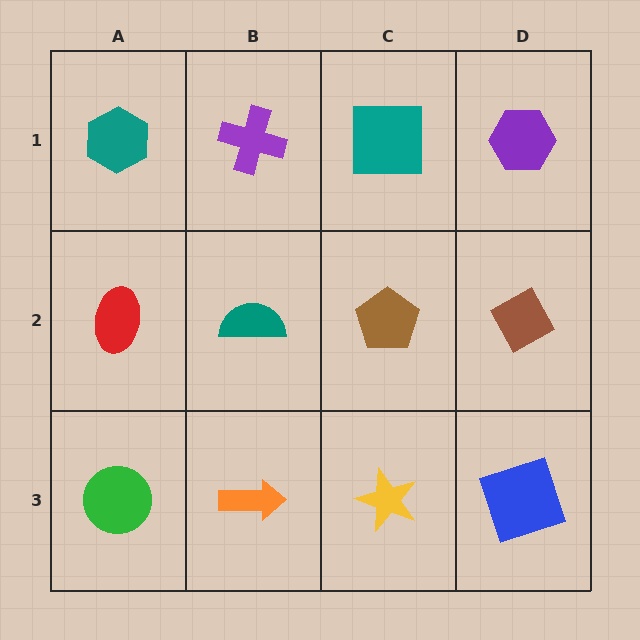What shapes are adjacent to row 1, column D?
A brown diamond (row 2, column D), a teal square (row 1, column C).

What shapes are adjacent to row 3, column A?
A red ellipse (row 2, column A), an orange arrow (row 3, column B).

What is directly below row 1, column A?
A red ellipse.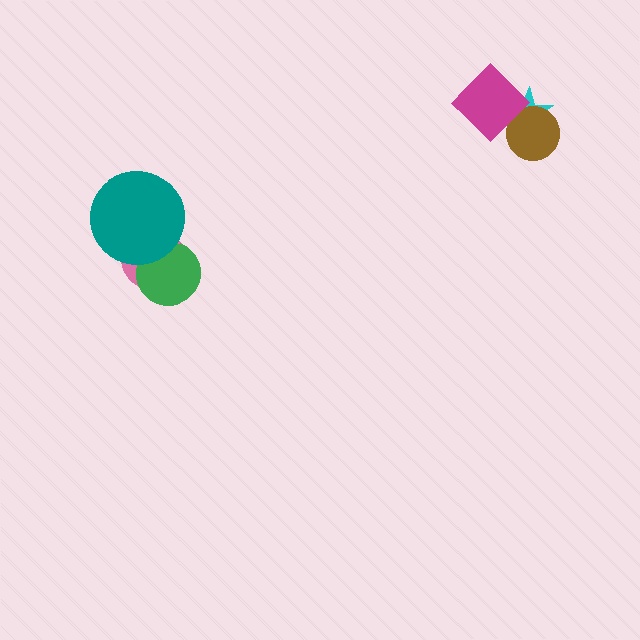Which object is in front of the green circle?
The teal circle is in front of the green circle.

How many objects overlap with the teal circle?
2 objects overlap with the teal circle.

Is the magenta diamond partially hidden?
No, no other shape covers it.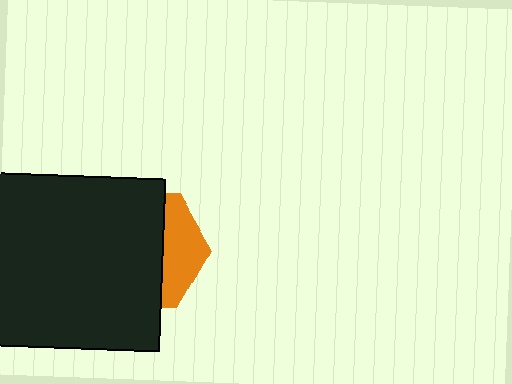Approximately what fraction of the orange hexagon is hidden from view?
Roughly 68% of the orange hexagon is hidden behind the black rectangle.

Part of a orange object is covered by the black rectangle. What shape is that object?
It is a hexagon.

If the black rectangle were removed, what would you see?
You would see the complete orange hexagon.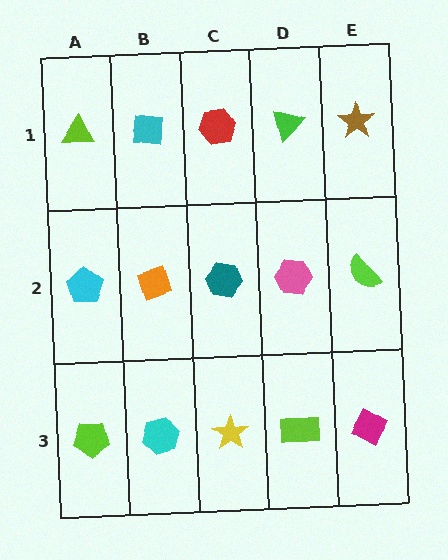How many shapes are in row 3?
5 shapes.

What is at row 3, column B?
A cyan hexagon.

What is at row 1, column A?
A lime triangle.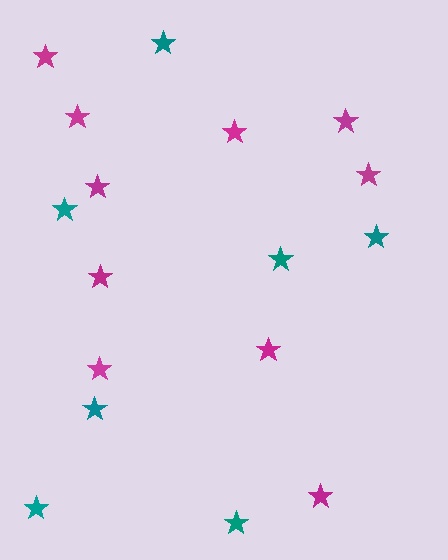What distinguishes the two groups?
There are 2 groups: one group of magenta stars (10) and one group of teal stars (7).